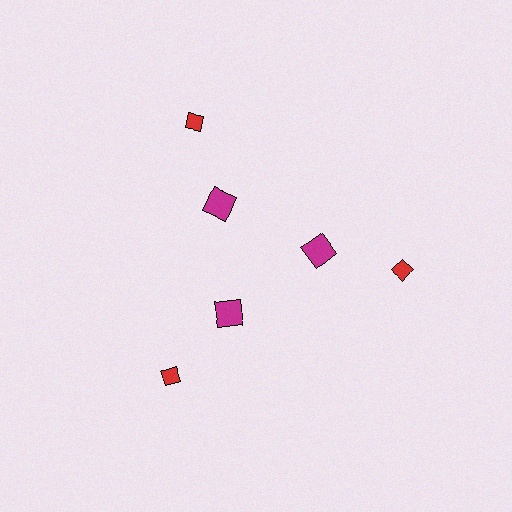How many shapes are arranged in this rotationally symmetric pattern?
There are 6 shapes, arranged in 3 groups of 2.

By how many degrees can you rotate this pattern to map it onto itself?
The pattern maps onto itself every 120 degrees of rotation.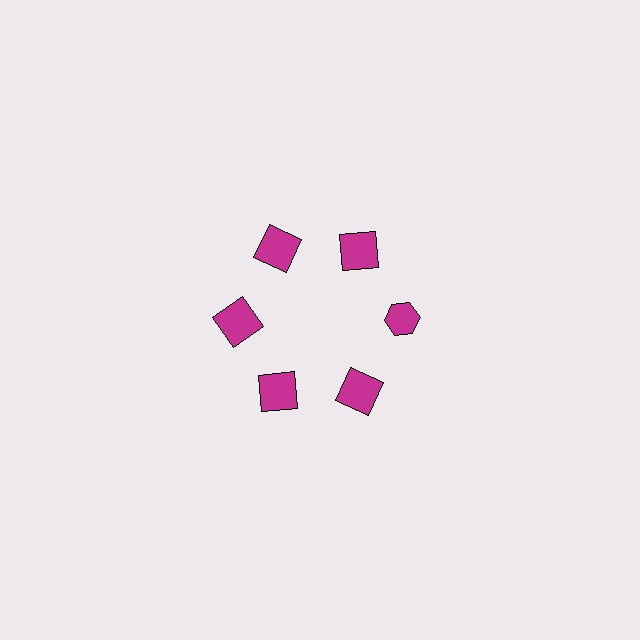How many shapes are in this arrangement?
There are 6 shapes arranged in a ring pattern.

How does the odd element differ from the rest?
It has a different shape: hexagon instead of square.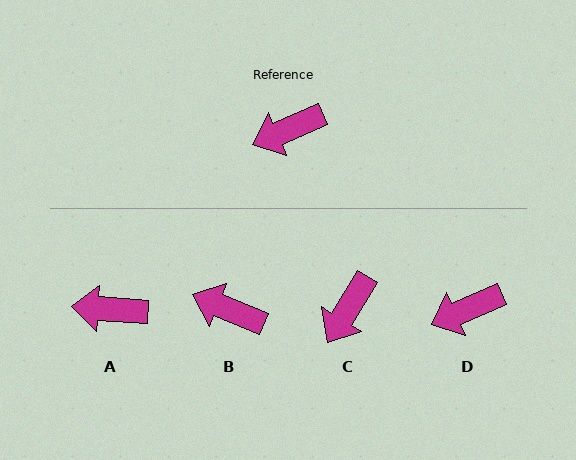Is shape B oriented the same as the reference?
No, it is off by about 46 degrees.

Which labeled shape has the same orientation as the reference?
D.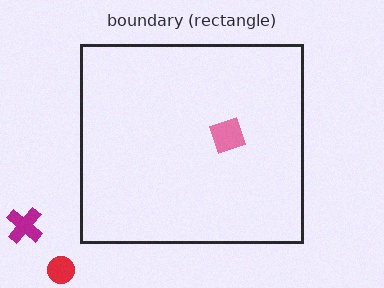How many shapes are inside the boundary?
1 inside, 2 outside.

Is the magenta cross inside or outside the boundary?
Outside.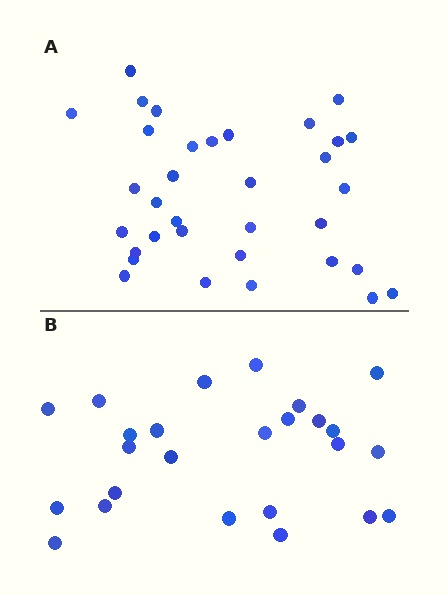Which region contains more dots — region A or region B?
Region A (the top region) has more dots.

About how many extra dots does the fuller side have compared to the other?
Region A has roughly 8 or so more dots than region B.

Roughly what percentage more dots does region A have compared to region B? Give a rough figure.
About 35% more.